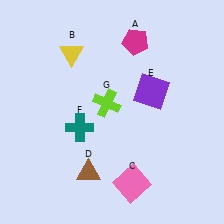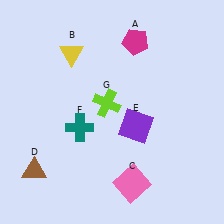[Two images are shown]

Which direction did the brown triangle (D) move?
The brown triangle (D) moved left.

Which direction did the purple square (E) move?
The purple square (E) moved down.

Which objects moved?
The objects that moved are: the brown triangle (D), the purple square (E).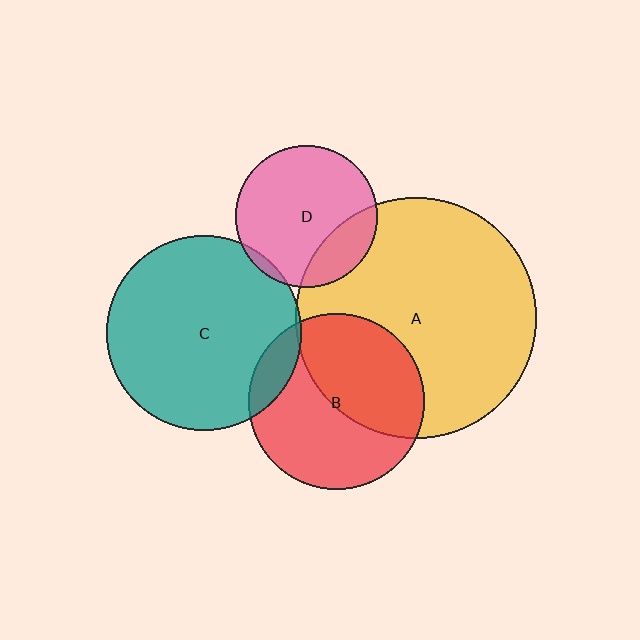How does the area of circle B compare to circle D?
Approximately 1.5 times.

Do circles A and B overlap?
Yes.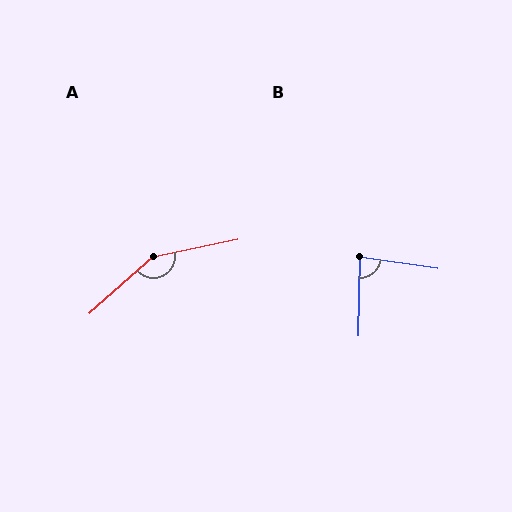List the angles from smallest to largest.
B (83°), A (150°).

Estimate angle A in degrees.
Approximately 150 degrees.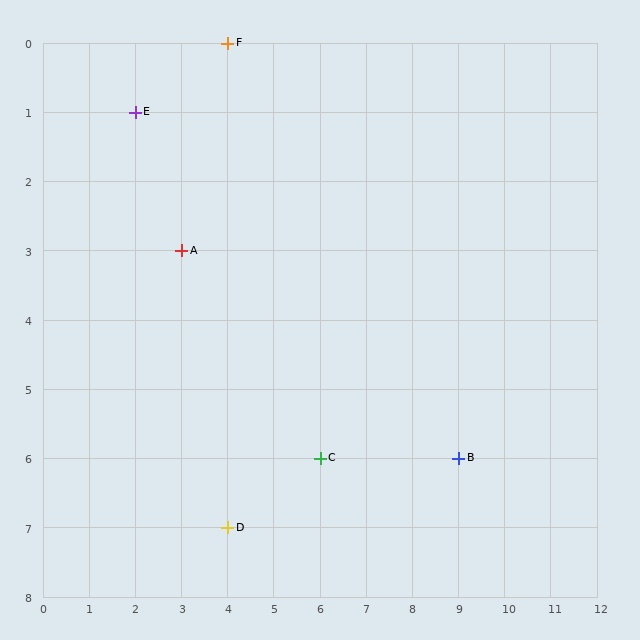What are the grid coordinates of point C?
Point C is at grid coordinates (6, 6).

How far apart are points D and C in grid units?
Points D and C are 2 columns and 1 row apart (about 2.2 grid units diagonally).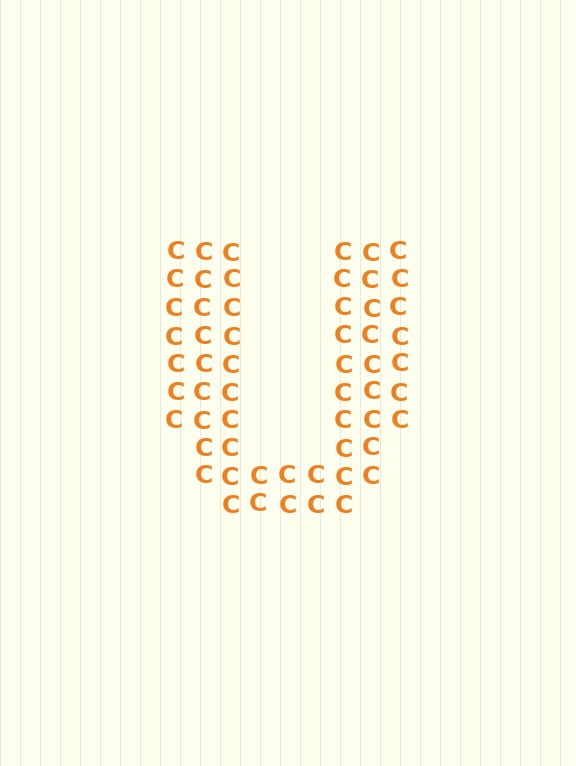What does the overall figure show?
The overall figure shows the letter U.